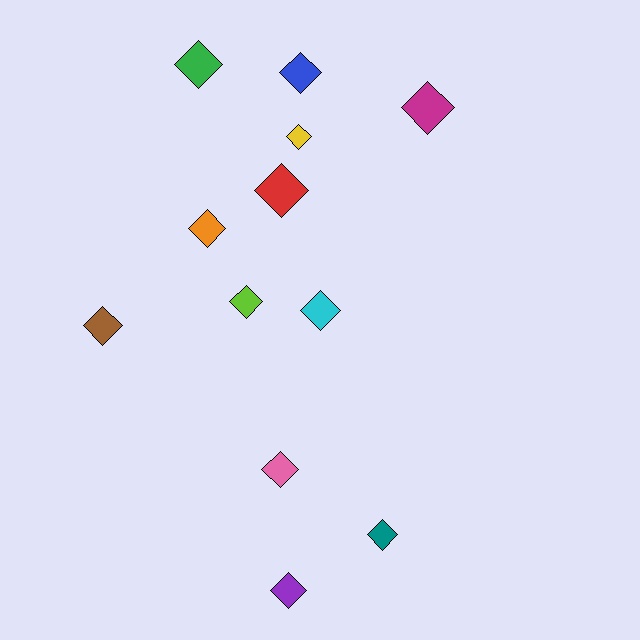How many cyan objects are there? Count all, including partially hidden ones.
There is 1 cyan object.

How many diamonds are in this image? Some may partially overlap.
There are 12 diamonds.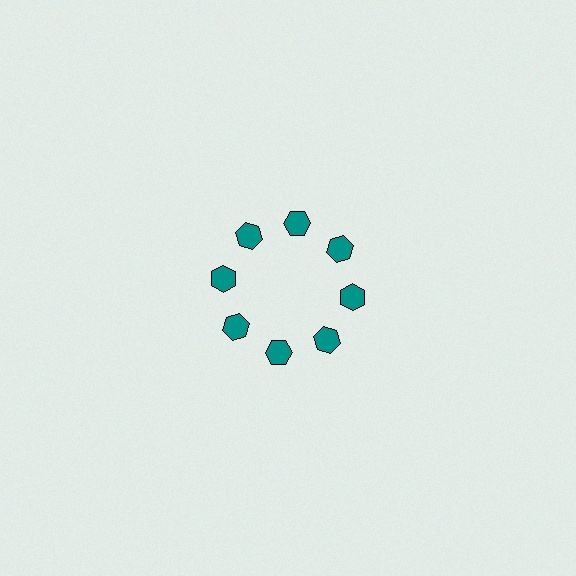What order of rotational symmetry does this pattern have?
This pattern has 8-fold rotational symmetry.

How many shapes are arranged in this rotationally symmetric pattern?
There are 8 shapes, arranged in 8 groups of 1.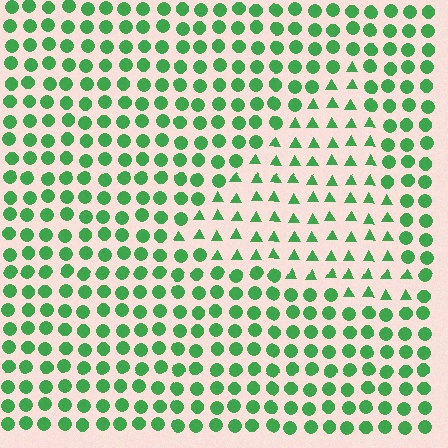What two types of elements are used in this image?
The image uses triangles inside the triangle region and circles outside it.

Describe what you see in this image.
The image is filled with small green elements arranged in a uniform grid. A triangle-shaped region contains triangles, while the surrounding area contains circles. The boundary is defined purely by the change in element shape.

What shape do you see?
I see a triangle.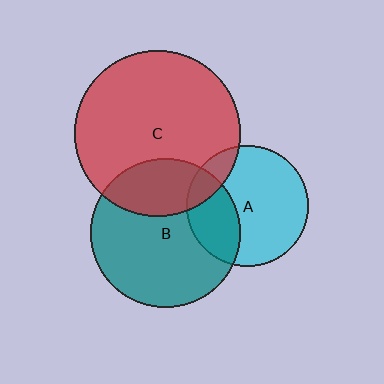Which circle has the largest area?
Circle C (red).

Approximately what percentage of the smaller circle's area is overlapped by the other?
Approximately 30%.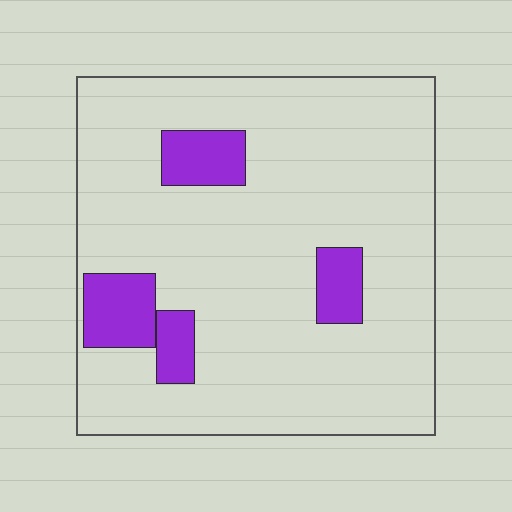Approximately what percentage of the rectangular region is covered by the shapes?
Approximately 15%.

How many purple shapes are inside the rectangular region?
4.